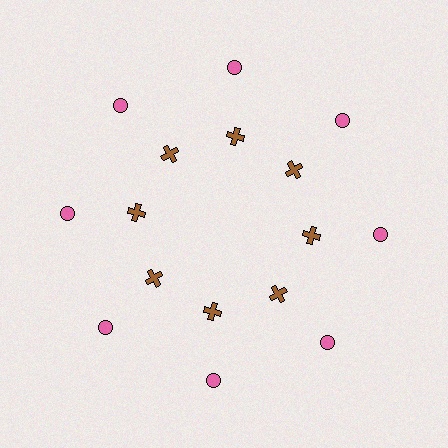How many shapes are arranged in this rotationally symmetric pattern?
There are 16 shapes, arranged in 8 groups of 2.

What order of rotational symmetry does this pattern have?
This pattern has 8-fold rotational symmetry.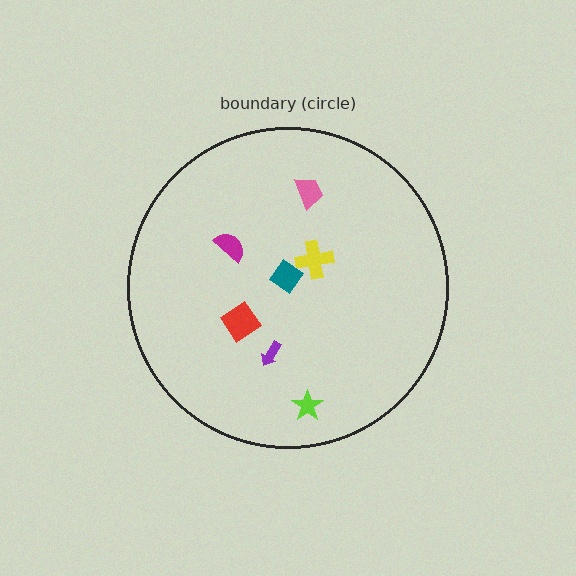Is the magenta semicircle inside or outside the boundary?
Inside.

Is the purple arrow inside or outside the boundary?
Inside.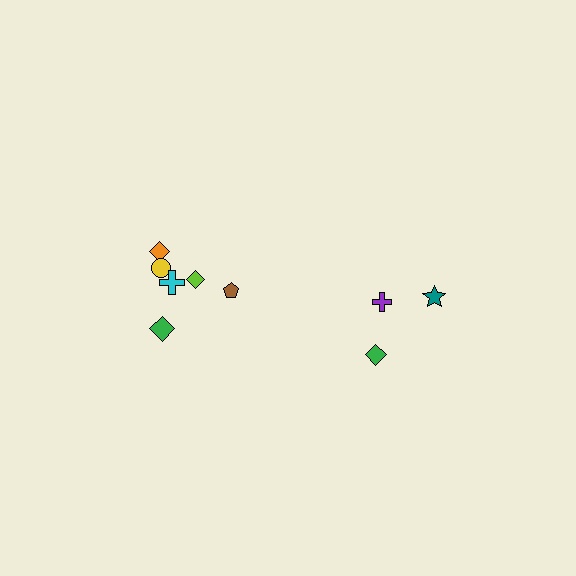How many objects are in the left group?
There are 6 objects.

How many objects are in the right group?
There are 3 objects.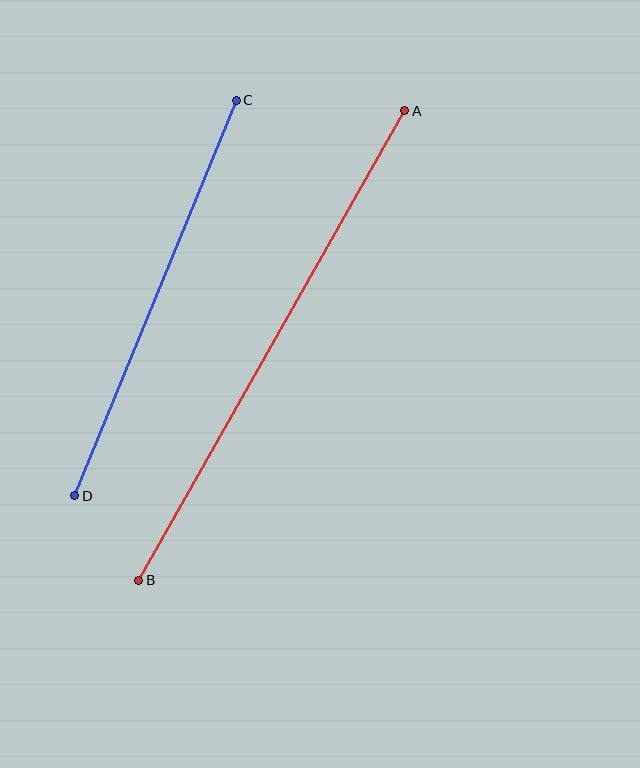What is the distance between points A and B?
The distance is approximately 540 pixels.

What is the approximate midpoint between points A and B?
The midpoint is at approximately (272, 345) pixels.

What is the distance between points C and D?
The distance is approximately 427 pixels.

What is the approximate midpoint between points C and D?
The midpoint is at approximately (155, 298) pixels.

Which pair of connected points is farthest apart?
Points A and B are farthest apart.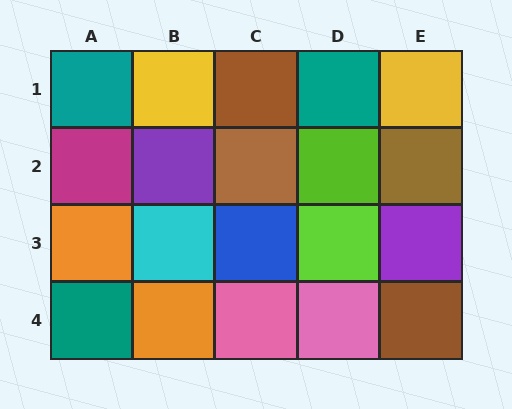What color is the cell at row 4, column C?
Pink.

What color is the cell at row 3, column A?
Orange.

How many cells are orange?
2 cells are orange.